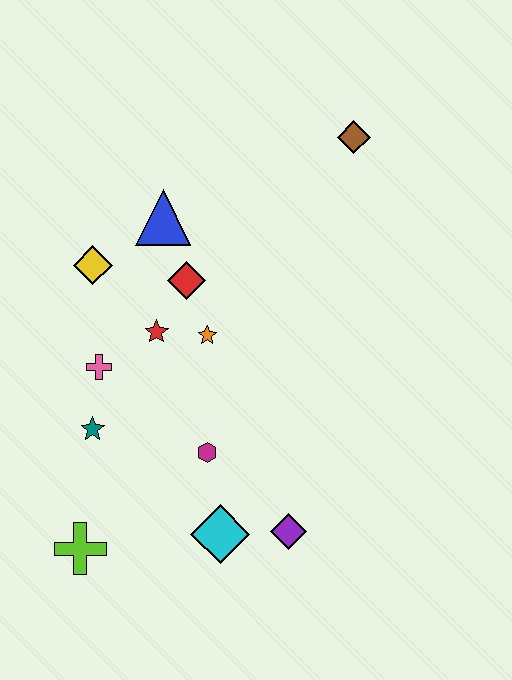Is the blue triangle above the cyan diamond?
Yes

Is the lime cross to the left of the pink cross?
Yes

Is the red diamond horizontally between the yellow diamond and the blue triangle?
No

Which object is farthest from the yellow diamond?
The purple diamond is farthest from the yellow diamond.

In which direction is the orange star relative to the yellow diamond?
The orange star is to the right of the yellow diamond.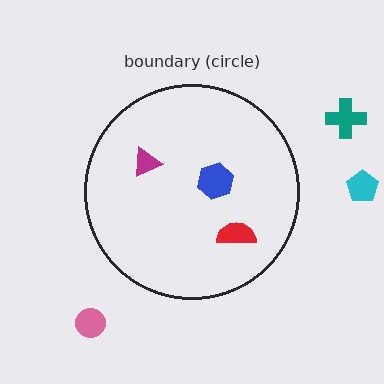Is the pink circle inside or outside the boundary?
Outside.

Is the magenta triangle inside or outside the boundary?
Inside.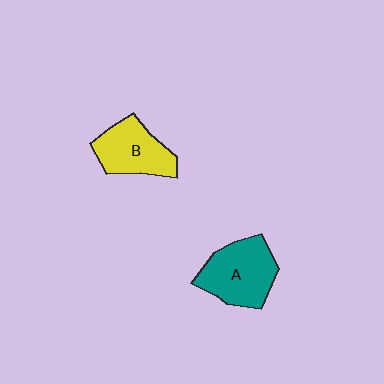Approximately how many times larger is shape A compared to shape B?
Approximately 1.2 times.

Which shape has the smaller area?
Shape B (yellow).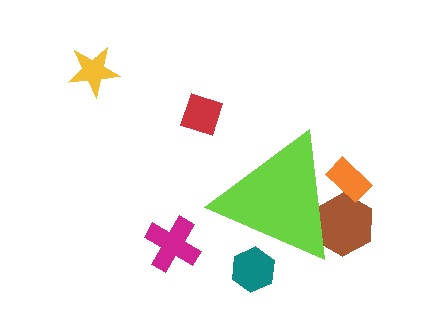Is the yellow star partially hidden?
No, the yellow star is fully visible.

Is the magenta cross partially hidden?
No, the magenta cross is fully visible.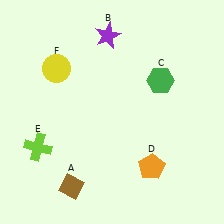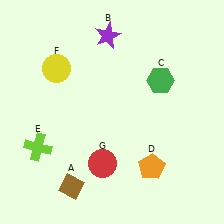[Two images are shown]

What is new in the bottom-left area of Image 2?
A red circle (G) was added in the bottom-left area of Image 2.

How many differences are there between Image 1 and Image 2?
There is 1 difference between the two images.